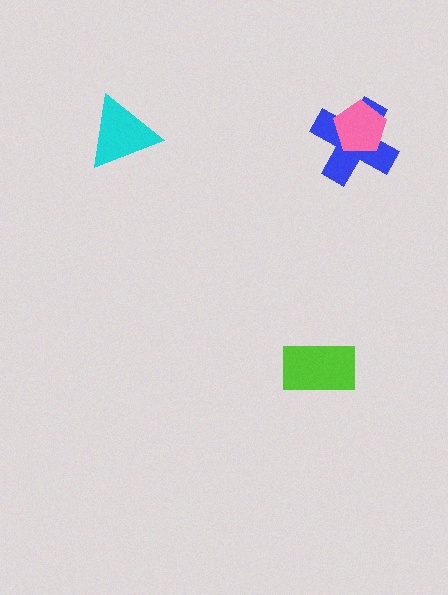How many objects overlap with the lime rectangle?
0 objects overlap with the lime rectangle.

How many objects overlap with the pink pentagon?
1 object overlaps with the pink pentagon.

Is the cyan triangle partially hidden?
No, no other shape covers it.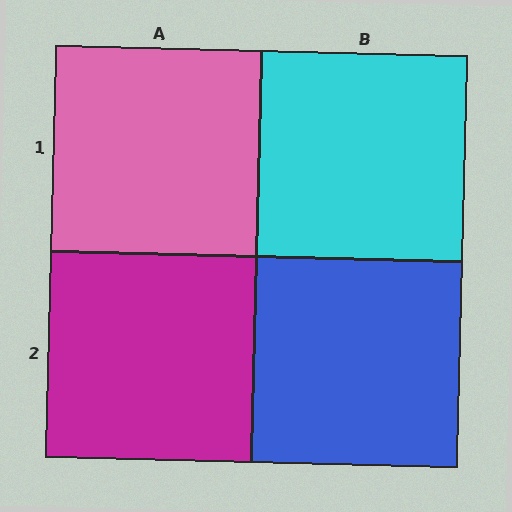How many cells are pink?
1 cell is pink.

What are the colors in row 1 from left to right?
Pink, cyan.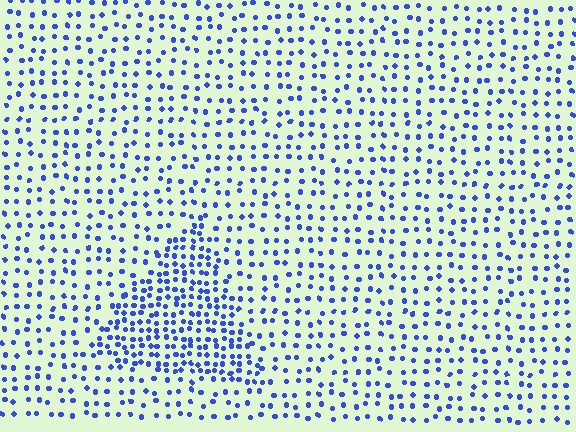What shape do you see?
I see a triangle.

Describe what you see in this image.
The image contains small blue elements arranged at two different densities. A triangle-shaped region is visible where the elements are more densely packed than the surrounding area.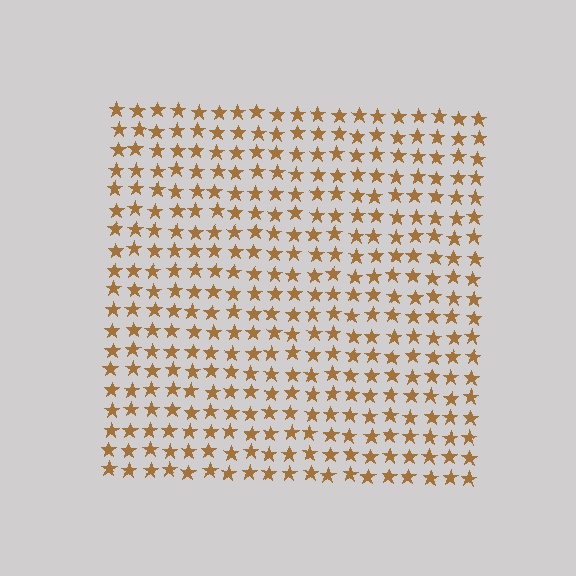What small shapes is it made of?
It is made of small stars.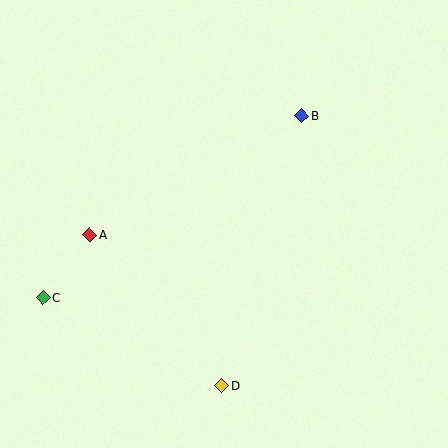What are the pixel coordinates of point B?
Point B is at (302, 116).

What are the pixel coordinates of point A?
Point A is at (89, 235).